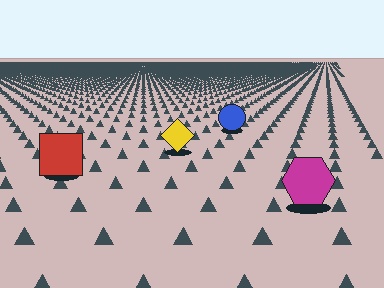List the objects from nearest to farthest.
From nearest to farthest: the magenta hexagon, the red square, the yellow diamond, the blue circle.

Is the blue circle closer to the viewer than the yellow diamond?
No. The yellow diamond is closer — you can tell from the texture gradient: the ground texture is coarser near it.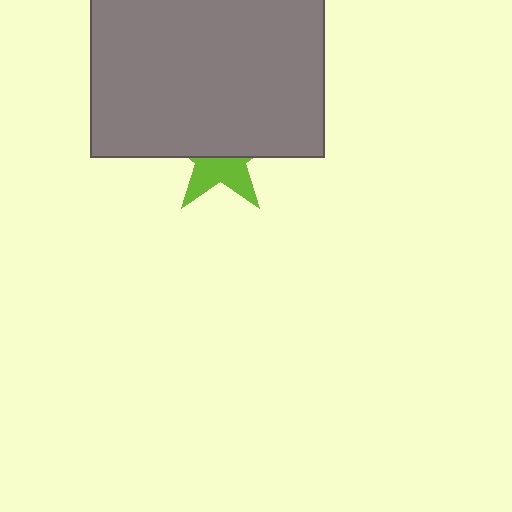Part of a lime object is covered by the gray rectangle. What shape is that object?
It is a star.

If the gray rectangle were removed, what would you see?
You would see the complete lime star.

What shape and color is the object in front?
The object in front is a gray rectangle.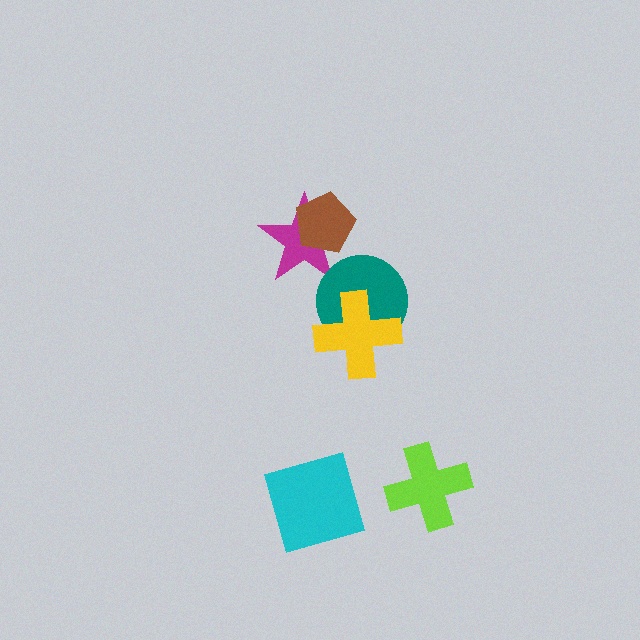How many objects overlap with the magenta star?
2 objects overlap with the magenta star.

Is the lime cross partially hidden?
No, no other shape covers it.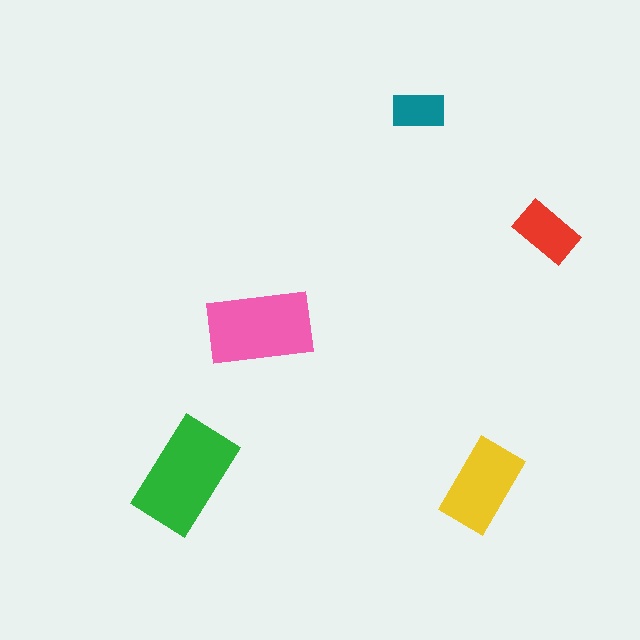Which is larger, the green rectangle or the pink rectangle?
The green one.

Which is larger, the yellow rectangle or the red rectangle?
The yellow one.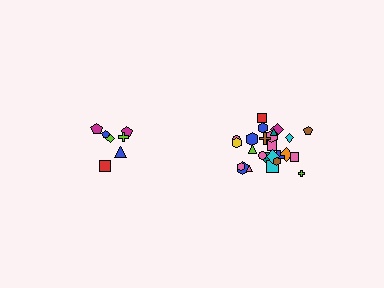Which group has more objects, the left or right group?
The right group.